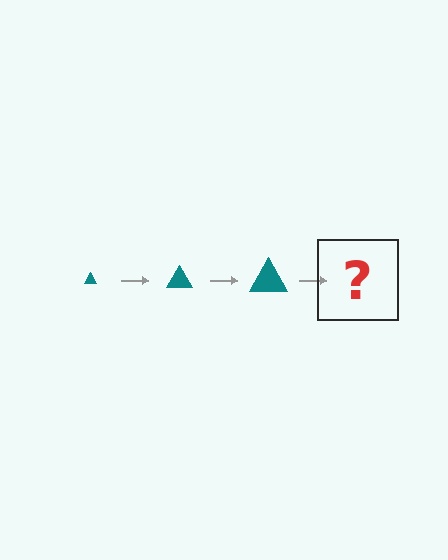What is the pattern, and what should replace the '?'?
The pattern is that the triangle gets progressively larger each step. The '?' should be a teal triangle, larger than the previous one.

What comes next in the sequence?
The next element should be a teal triangle, larger than the previous one.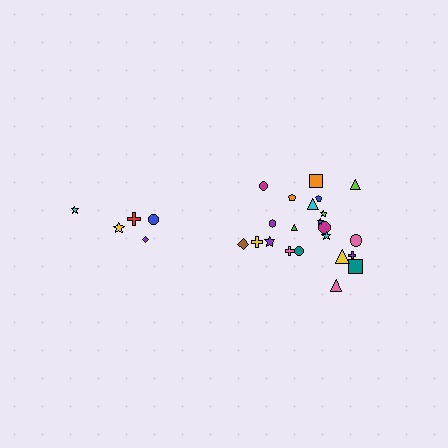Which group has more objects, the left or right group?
The right group.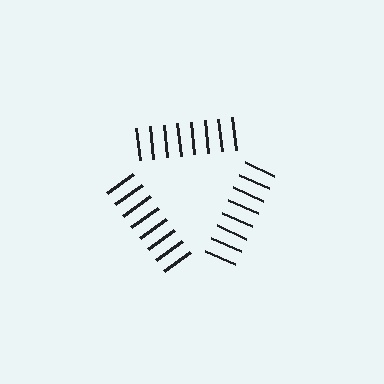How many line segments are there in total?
24 — 8 along each of the 3 edges.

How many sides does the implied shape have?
3 sides — the line-ends trace a triangle.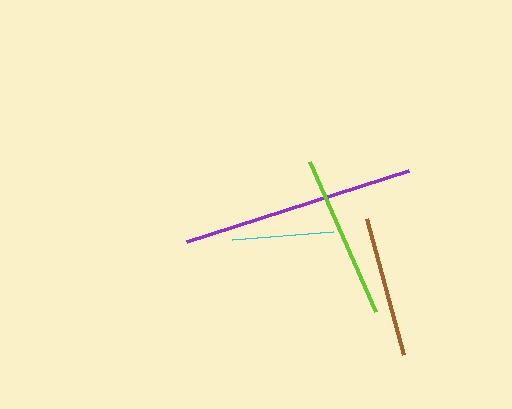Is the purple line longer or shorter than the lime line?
The purple line is longer than the lime line.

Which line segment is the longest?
The purple line is the longest at approximately 233 pixels.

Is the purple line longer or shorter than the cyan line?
The purple line is longer than the cyan line.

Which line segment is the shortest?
The cyan line is the shortest at approximately 102 pixels.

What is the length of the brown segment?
The brown segment is approximately 141 pixels long.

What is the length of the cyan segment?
The cyan segment is approximately 102 pixels long.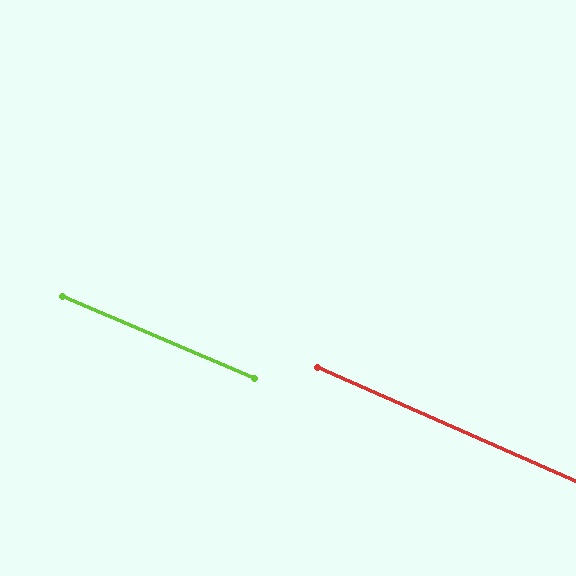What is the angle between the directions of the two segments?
Approximately 1 degree.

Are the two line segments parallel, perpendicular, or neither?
Parallel — their directions differ by only 1.0°.